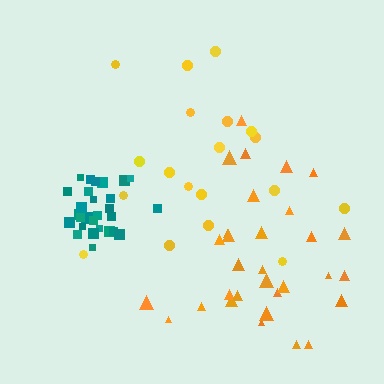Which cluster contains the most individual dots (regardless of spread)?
Orange (31).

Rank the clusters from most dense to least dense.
teal, orange, yellow.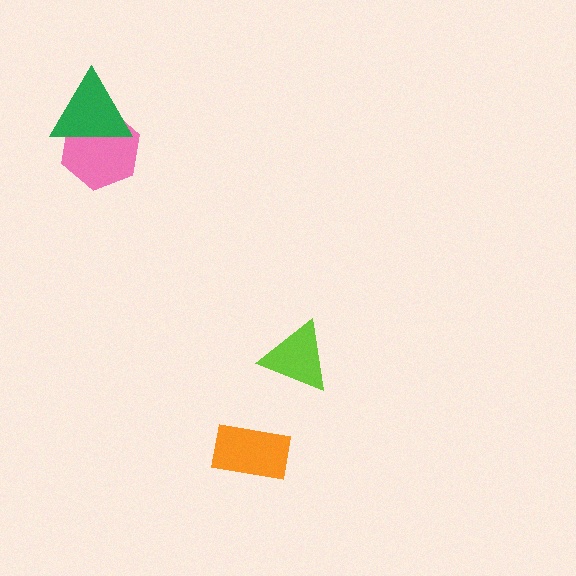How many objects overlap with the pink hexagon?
1 object overlaps with the pink hexagon.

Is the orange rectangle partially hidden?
No, no other shape covers it.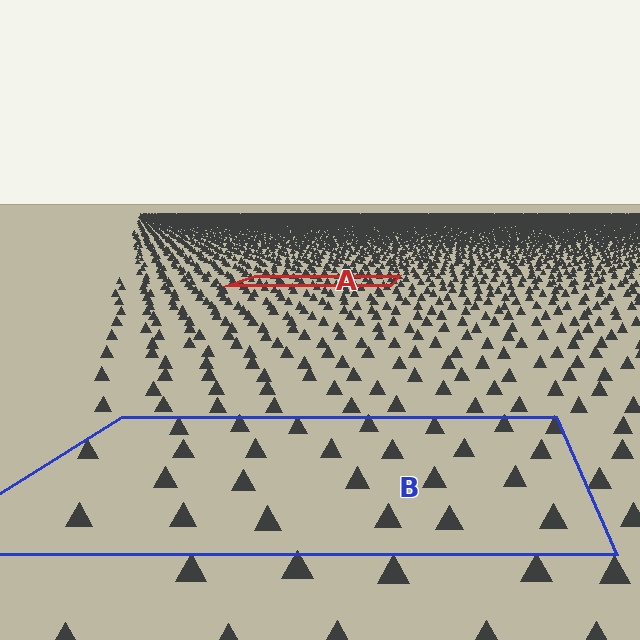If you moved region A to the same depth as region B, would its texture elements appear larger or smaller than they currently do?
They would appear larger. At a closer depth, the same texture elements are projected at a bigger on-screen size.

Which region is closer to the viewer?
Region B is closer. The texture elements there are larger and more spread out.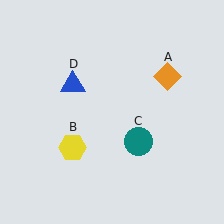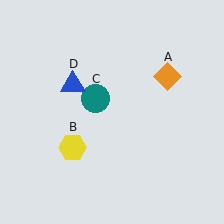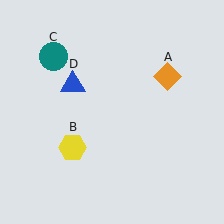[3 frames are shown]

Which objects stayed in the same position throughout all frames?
Orange diamond (object A) and yellow hexagon (object B) and blue triangle (object D) remained stationary.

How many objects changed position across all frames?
1 object changed position: teal circle (object C).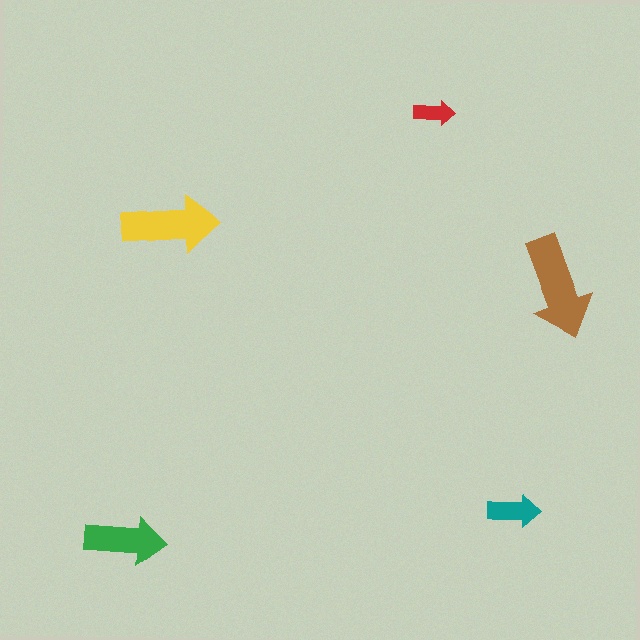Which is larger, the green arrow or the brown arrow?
The brown one.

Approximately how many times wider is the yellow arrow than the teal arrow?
About 2 times wider.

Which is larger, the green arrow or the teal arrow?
The green one.